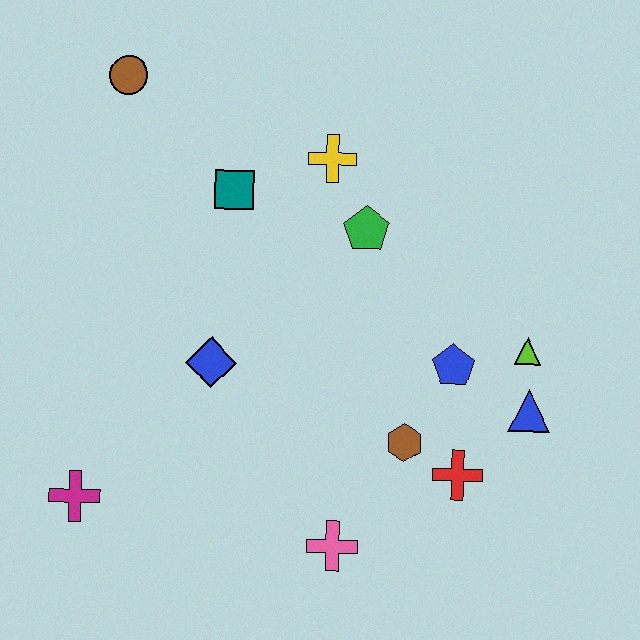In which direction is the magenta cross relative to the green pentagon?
The magenta cross is to the left of the green pentagon.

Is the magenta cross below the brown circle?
Yes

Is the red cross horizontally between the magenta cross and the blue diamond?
No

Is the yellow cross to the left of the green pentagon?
Yes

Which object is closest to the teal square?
The yellow cross is closest to the teal square.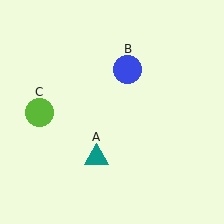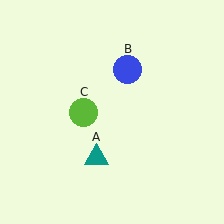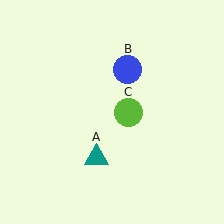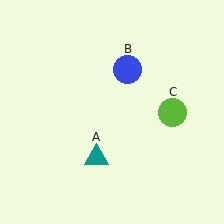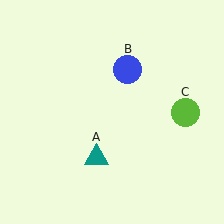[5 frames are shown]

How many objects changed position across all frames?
1 object changed position: lime circle (object C).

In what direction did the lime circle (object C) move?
The lime circle (object C) moved right.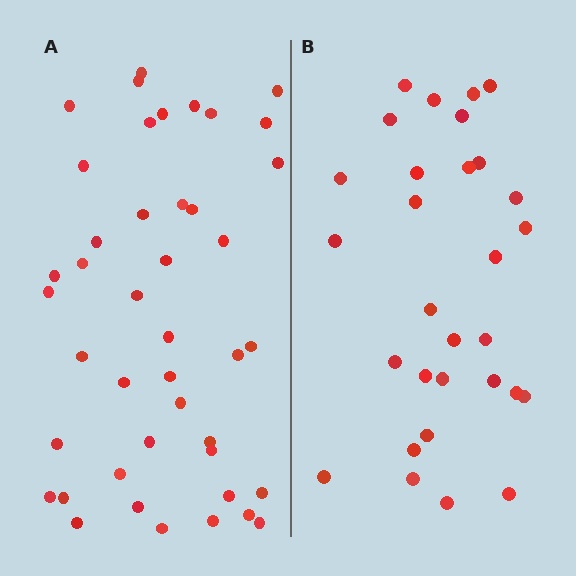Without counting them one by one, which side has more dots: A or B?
Region A (the left region) has more dots.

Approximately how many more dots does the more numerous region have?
Region A has approximately 15 more dots than region B.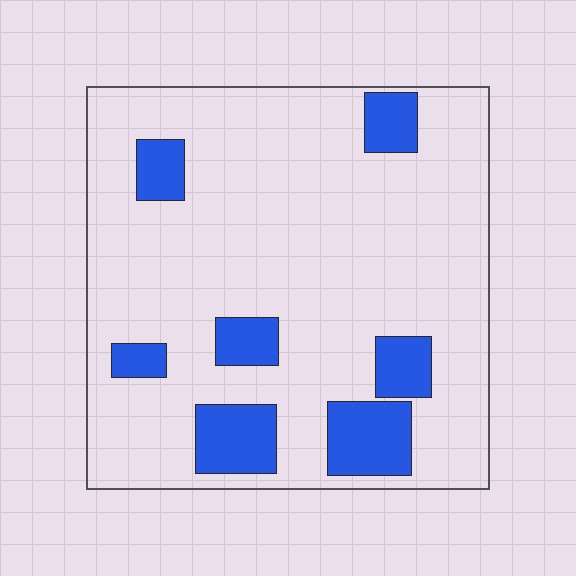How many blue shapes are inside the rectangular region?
7.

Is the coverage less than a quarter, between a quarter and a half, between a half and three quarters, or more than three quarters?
Less than a quarter.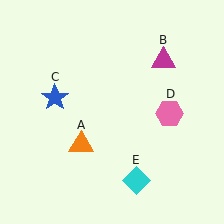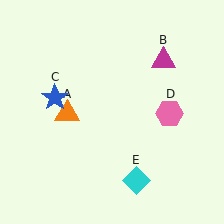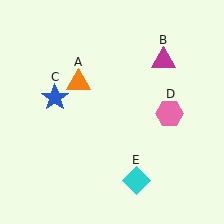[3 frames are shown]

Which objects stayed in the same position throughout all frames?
Magenta triangle (object B) and blue star (object C) and pink hexagon (object D) and cyan diamond (object E) remained stationary.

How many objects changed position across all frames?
1 object changed position: orange triangle (object A).